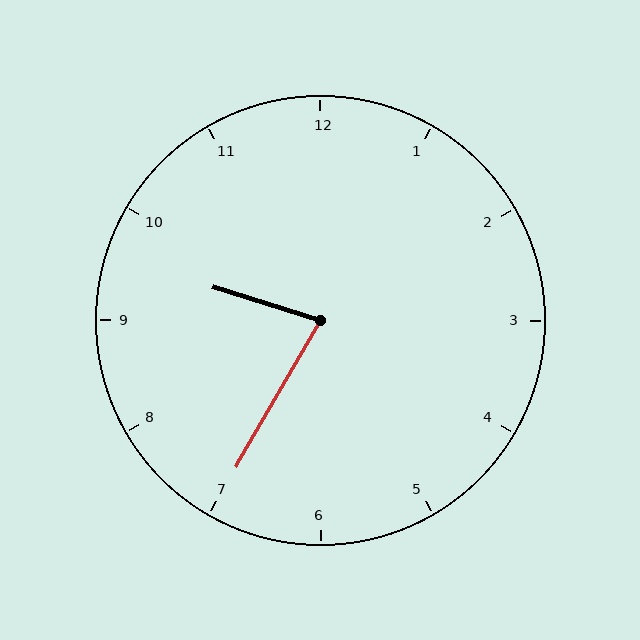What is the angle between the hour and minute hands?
Approximately 78 degrees.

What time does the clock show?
9:35.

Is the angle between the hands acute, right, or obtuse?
It is acute.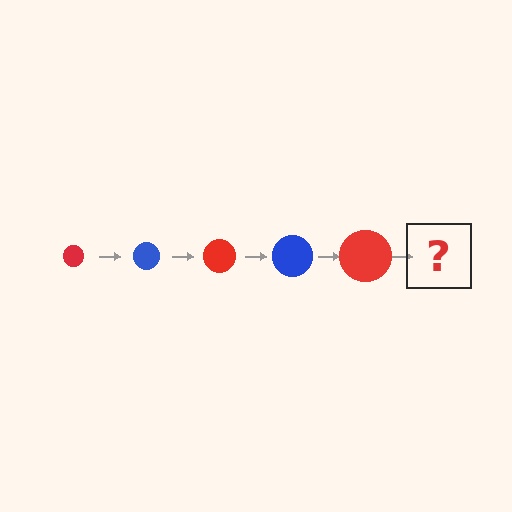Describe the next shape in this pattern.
It should be a blue circle, larger than the previous one.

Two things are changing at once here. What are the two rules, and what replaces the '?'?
The two rules are that the circle grows larger each step and the color cycles through red and blue. The '?' should be a blue circle, larger than the previous one.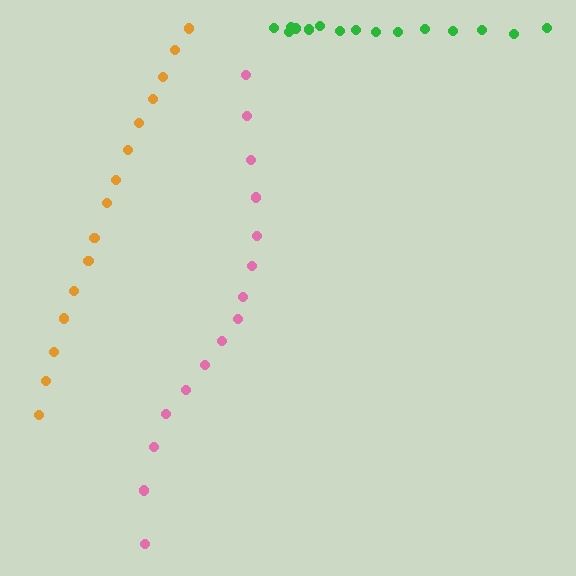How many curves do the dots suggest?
There are 3 distinct paths.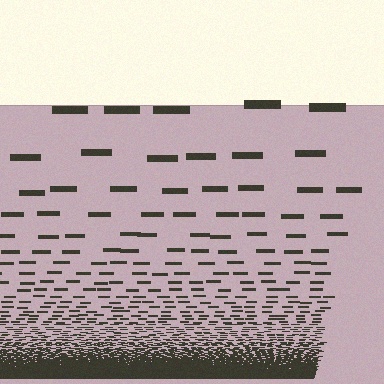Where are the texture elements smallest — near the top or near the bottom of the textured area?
Near the bottom.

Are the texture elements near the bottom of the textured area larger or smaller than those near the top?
Smaller. The gradient is inverted — elements near the bottom are smaller and denser.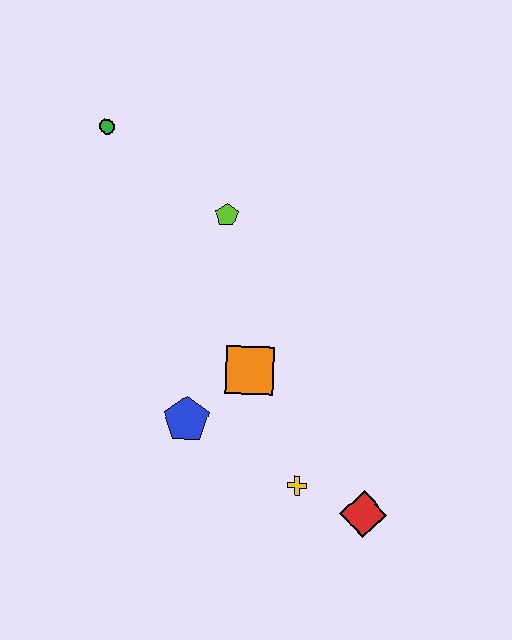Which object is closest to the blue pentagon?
The orange square is closest to the blue pentagon.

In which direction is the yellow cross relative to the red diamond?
The yellow cross is to the left of the red diamond.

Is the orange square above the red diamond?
Yes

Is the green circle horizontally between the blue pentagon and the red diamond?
No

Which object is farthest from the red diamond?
The green circle is farthest from the red diamond.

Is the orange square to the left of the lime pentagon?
No